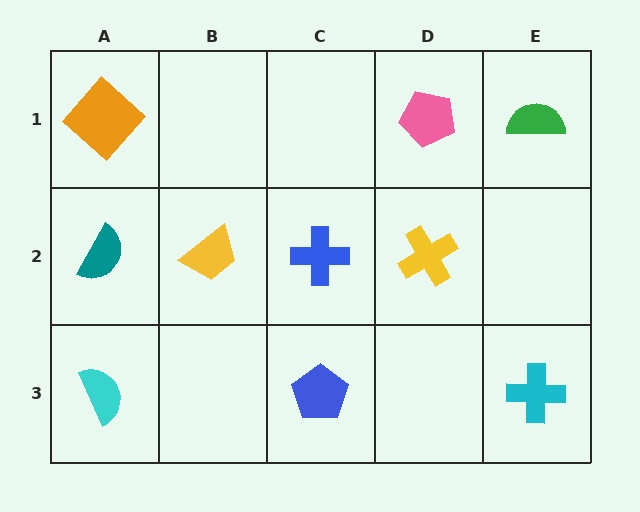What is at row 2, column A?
A teal semicircle.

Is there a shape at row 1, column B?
No, that cell is empty.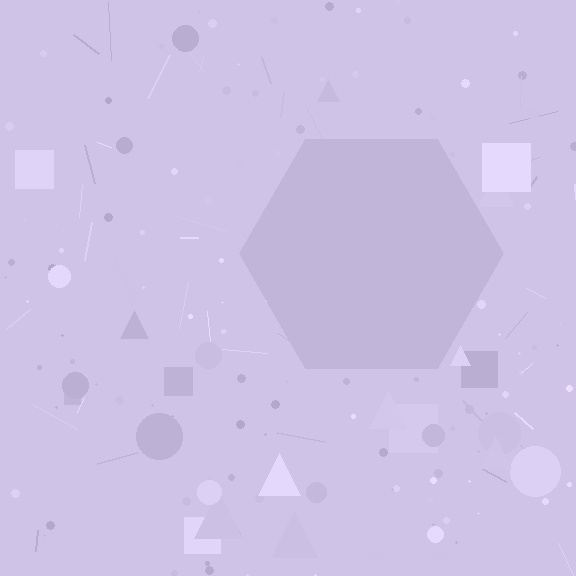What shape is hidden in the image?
A hexagon is hidden in the image.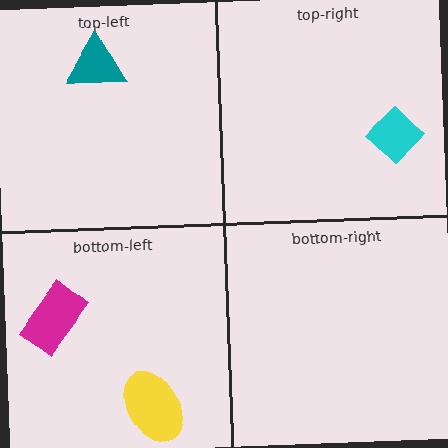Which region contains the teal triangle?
The top-left region.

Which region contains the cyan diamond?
The top-right region.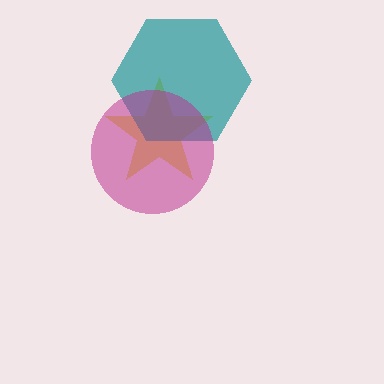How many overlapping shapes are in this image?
There are 3 overlapping shapes in the image.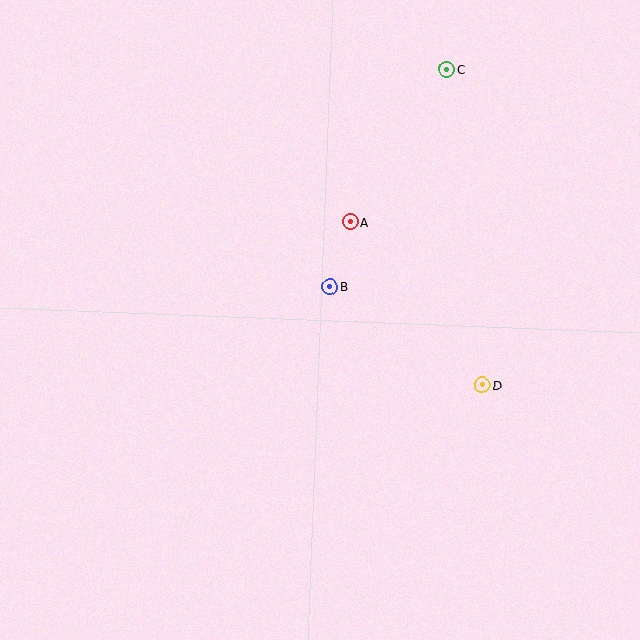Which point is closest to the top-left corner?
Point A is closest to the top-left corner.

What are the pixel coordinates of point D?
Point D is at (483, 385).